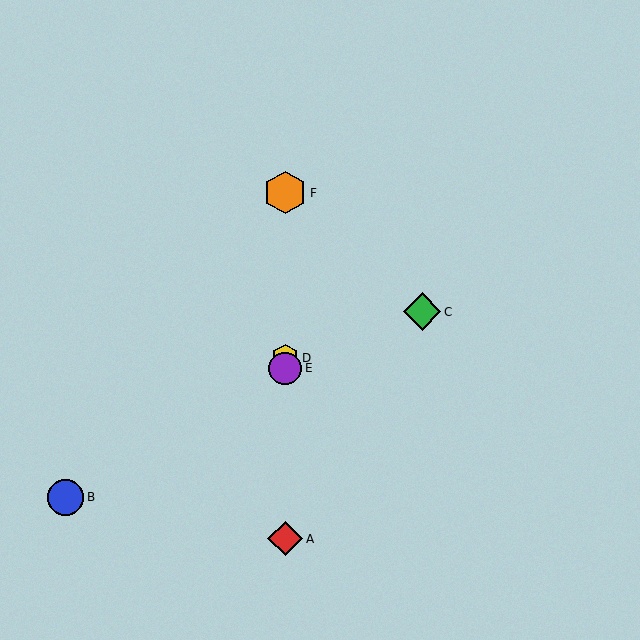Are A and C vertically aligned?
No, A is at x≈285 and C is at x≈422.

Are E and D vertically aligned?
Yes, both are at x≈285.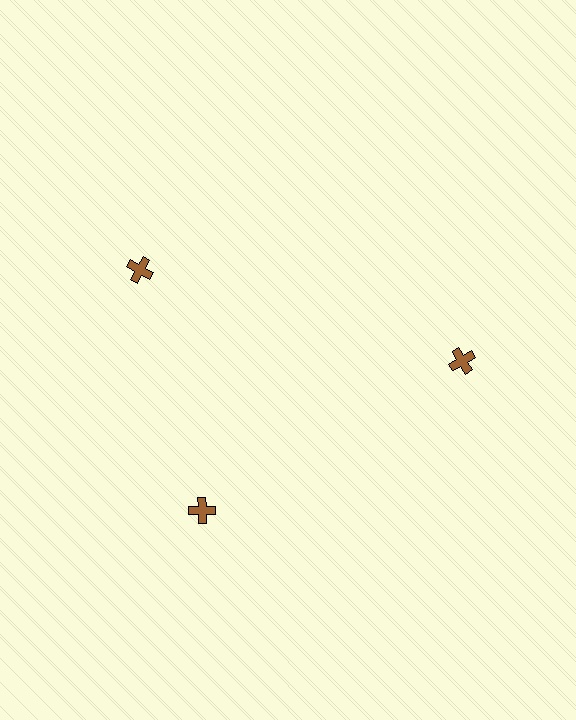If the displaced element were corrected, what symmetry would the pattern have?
It would have 3-fold rotational symmetry — the pattern would map onto itself every 120 degrees.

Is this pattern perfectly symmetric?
No. The 3 brown crosses are arranged in a ring, but one element near the 11 o'clock position is rotated out of alignment along the ring, breaking the 3-fold rotational symmetry.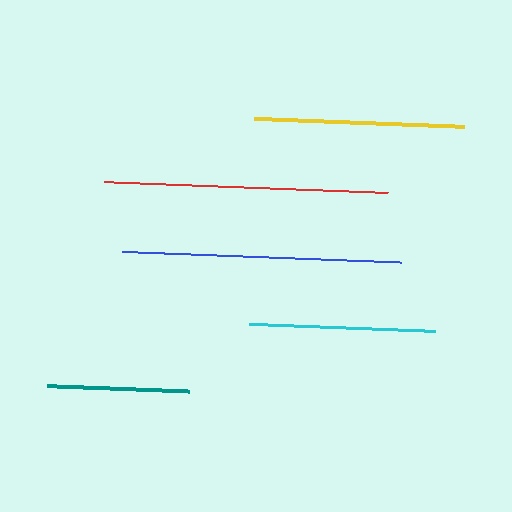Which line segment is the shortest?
The teal line is the shortest at approximately 142 pixels.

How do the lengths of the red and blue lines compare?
The red and blue lines are approximately the same length.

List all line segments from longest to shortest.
From longest to shortest: red, blue, yellow, cyan, teal.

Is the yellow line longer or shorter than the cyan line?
The yellow line is longer than the cyan line.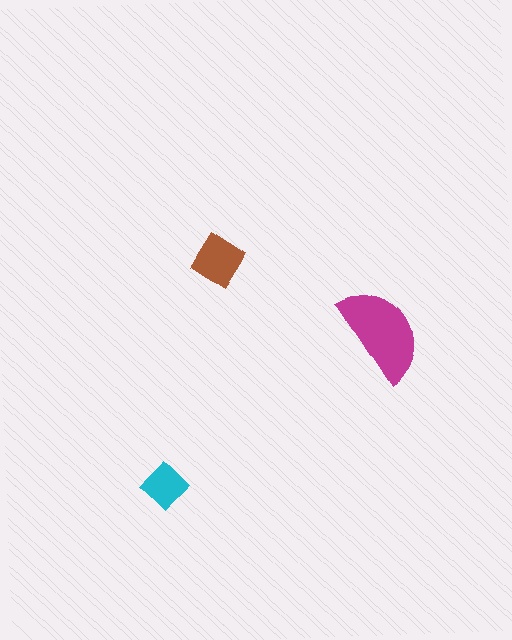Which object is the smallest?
The cyan diamond.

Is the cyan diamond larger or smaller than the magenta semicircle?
Smaller.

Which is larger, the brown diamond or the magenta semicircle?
The magenta semicircle.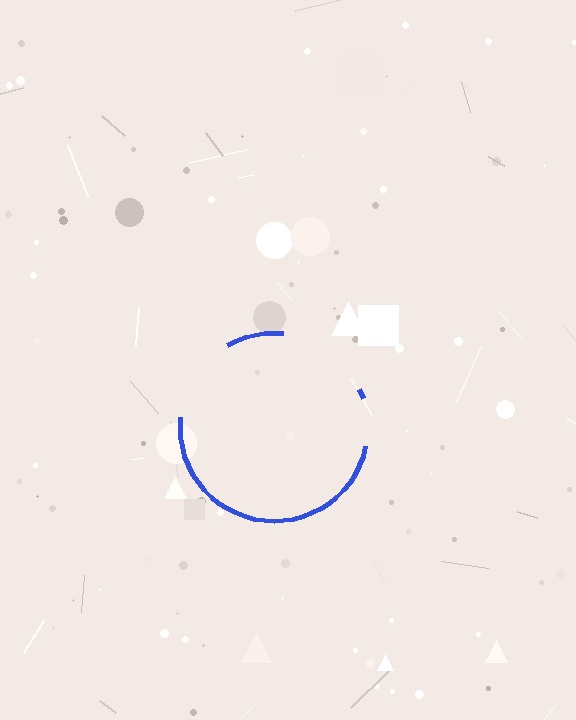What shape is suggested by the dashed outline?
The dashed outline suggests a circle.